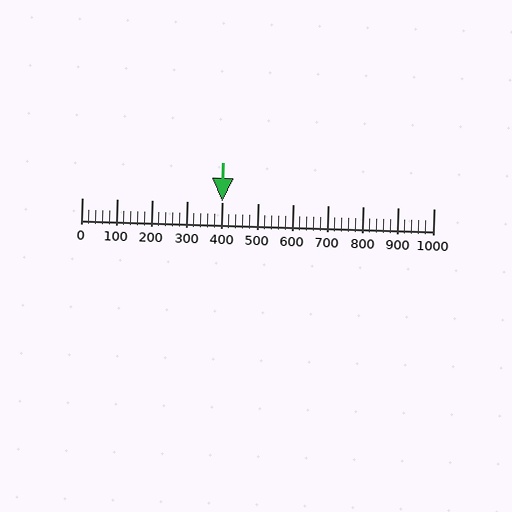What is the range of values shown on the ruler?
The ruler shows values from 0 to 1000.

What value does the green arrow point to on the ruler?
The green arrow points to approximately 400.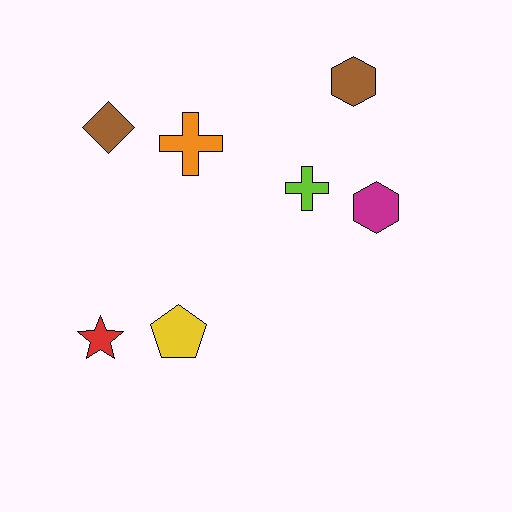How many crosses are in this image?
There are 2 crosses.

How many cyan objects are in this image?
There are no cyan objects.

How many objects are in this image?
There are 7 objects.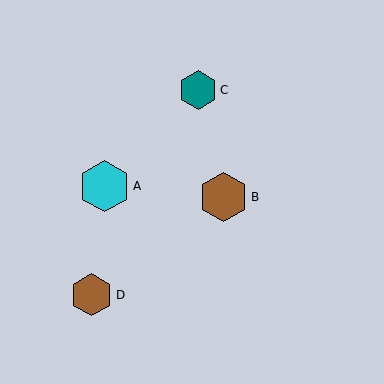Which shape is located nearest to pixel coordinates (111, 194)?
The cyan hexagon (labeled A) at (104, 186) is nearest to that location.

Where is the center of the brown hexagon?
The center of the brown hexagon is at (92, 295).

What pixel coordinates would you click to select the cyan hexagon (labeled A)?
Click at (104, 186) to select the cyan hexagon A.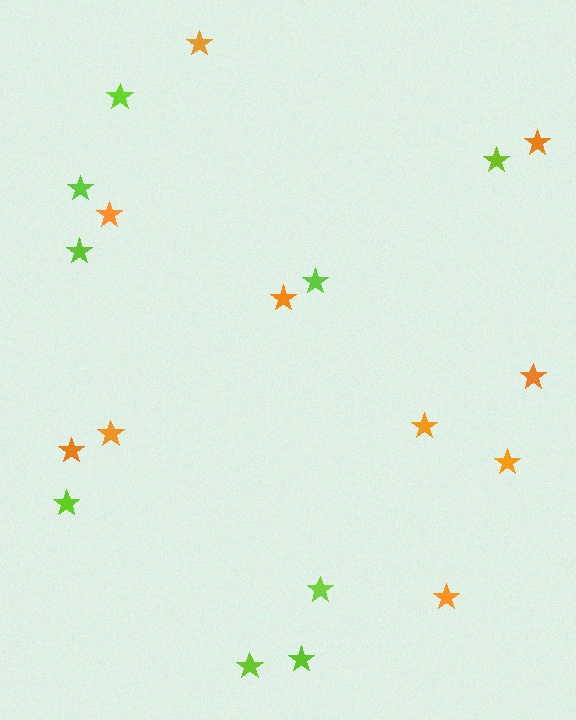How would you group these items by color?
There are 2 groups: one group of lime stars (9) and one group of orange stars (10).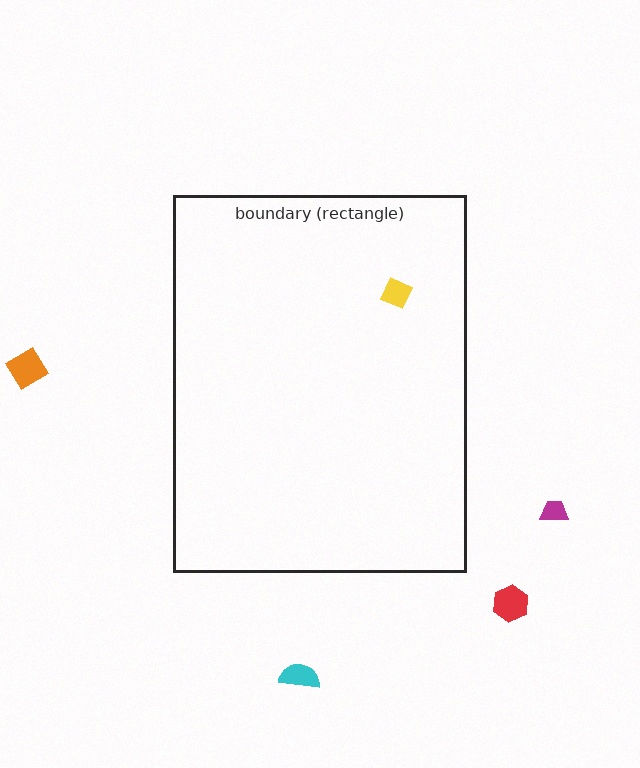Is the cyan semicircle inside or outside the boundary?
Outside.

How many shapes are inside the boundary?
1 inside, 4 outside.